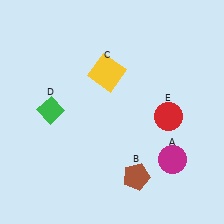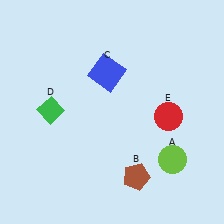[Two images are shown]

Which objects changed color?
A changed from magenta to lime. C changed from yellow to blue.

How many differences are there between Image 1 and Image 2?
There are 2 differences between the two images.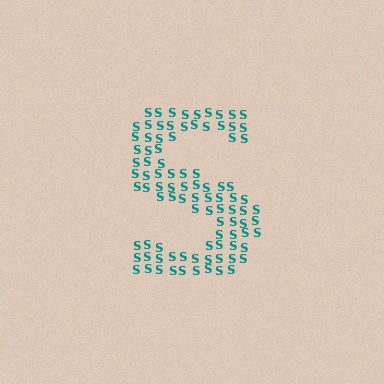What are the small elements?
The small elements are letter S's.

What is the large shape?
The large shape is the letter S.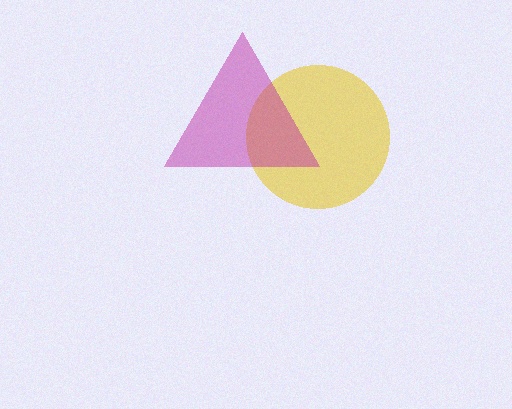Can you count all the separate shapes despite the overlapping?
Yes, there are 2 separate shapes.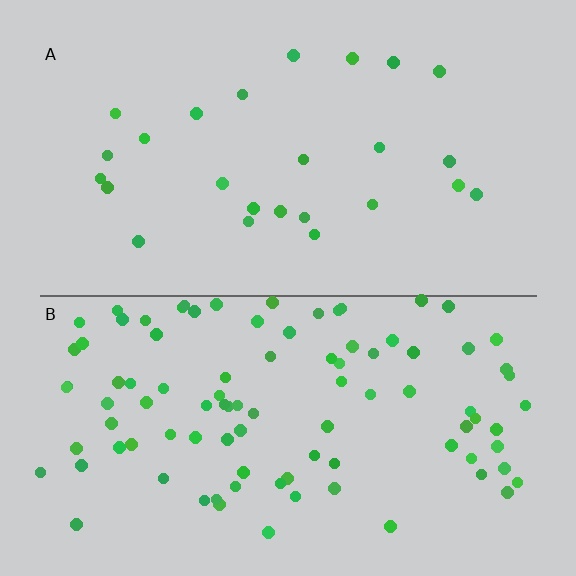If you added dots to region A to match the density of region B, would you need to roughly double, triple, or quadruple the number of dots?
Approximately quadruple.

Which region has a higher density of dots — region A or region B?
B (the bottom).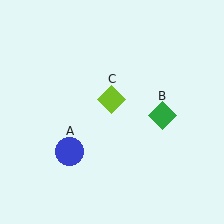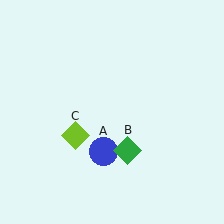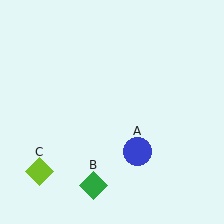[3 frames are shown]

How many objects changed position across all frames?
3 objects changed position: blue circle (object A), green diamond (object B), lime diamond (object C).